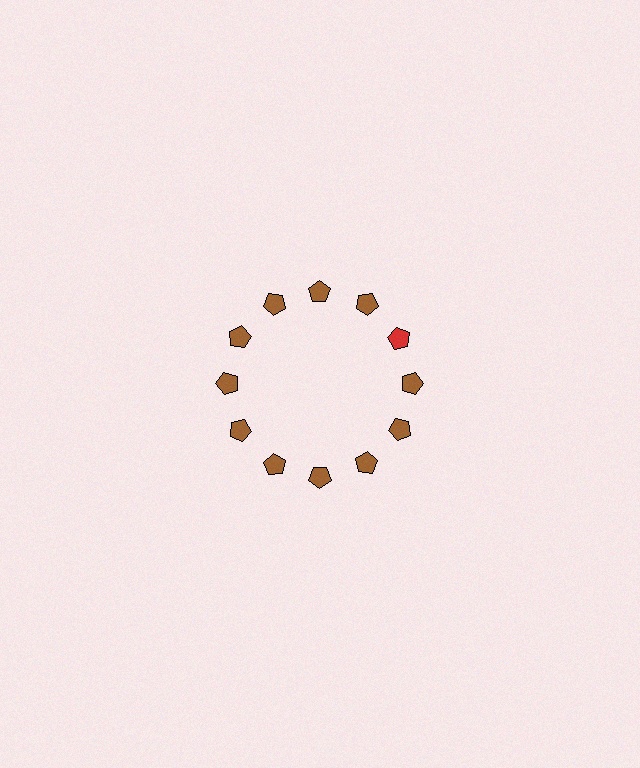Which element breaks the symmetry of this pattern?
The red pentagon at roughly the 2 o'clock position breaks the symmetry. All other shapes are brown pentagons.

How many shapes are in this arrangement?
There are 12 shapes arranged in a ring pattern.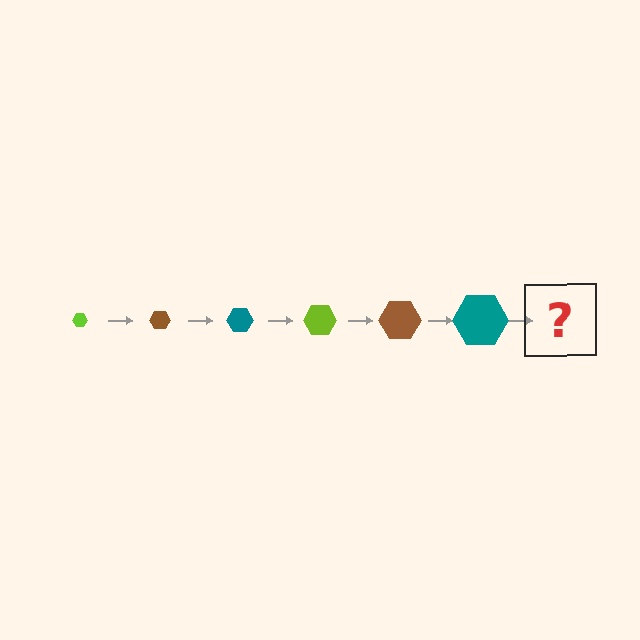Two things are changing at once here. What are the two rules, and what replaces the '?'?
The two rules are that the hexagon grows larger each step and the color cycles through lime, brown, and teal. The '?' should be a lime hexagon, larger than the previous one.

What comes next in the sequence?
The next element should be a lime hexagon, larger than the previous one.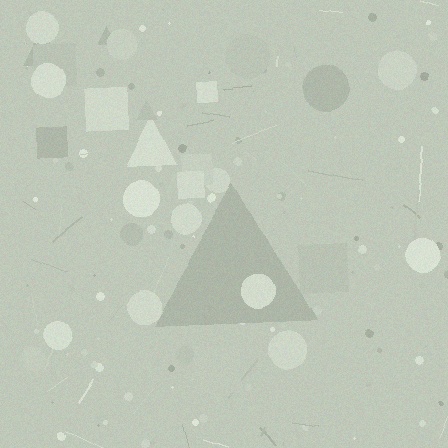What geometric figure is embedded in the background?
A triangle is embedded in the background.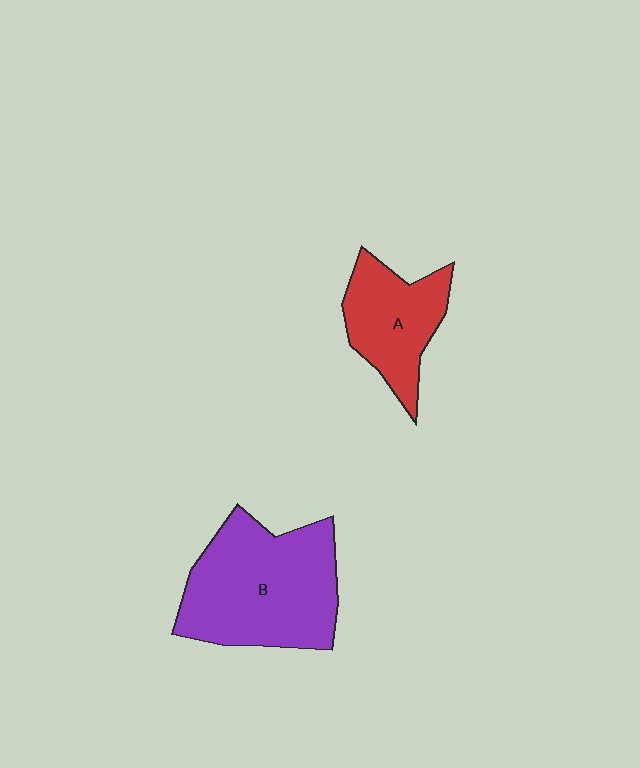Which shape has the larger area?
Shape B (purple).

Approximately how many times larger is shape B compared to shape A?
Approximately 1.8 times.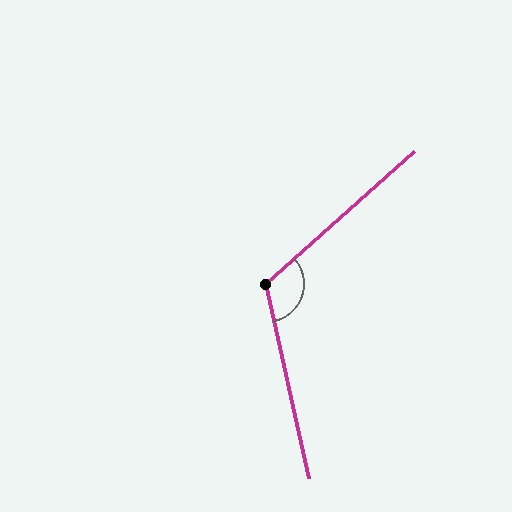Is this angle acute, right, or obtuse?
It is obtuse.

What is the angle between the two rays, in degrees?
Approximately 119 degrees.